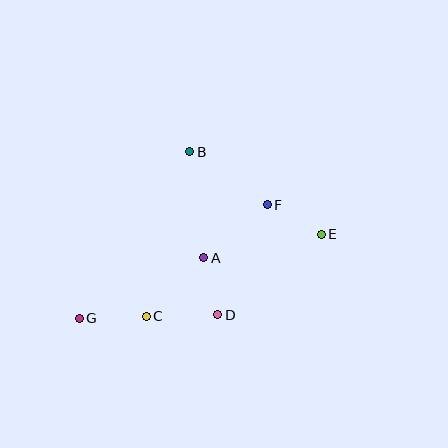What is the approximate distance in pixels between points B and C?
The distance between B and C is approximately 170 pixels.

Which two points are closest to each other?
Points A and D are closest to each other.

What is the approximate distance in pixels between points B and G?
The distance between B and G is approximately 200 pixels.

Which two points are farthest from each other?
Points E and G are farthest from each other.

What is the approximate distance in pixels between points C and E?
The distance between C and E is approximately 193 pixels.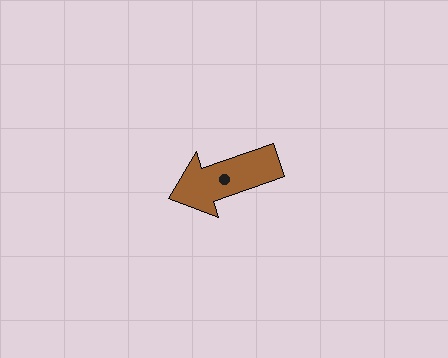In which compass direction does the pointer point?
West.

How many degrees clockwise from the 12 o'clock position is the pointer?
Approximately 251 degrees.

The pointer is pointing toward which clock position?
Roughly 8 o'clock.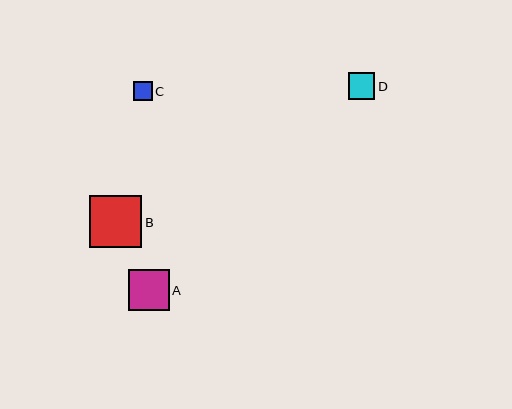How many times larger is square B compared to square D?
Square B is approximately 2.0 times the size of square D.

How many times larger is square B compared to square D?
Square B is approximately 2.0 times the size of square D.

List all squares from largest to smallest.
From largest to smallest: B, A, D, C.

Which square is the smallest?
Square C is the smallest with a size of approximately 19 pixels.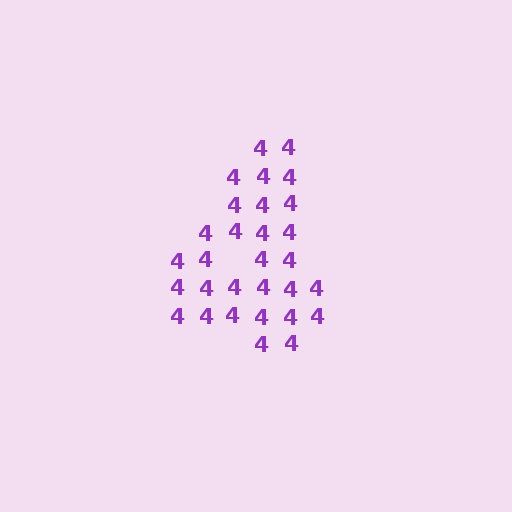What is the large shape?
The large shape is the digit 4.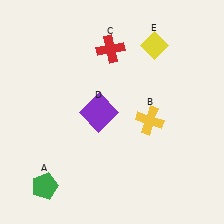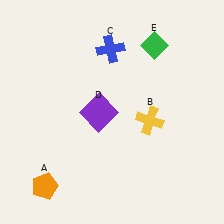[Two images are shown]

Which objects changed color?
A changed from green to orange. C changed from red to blue. E changed from yellow to green.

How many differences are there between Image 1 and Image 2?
There are 3 differences between the two images.